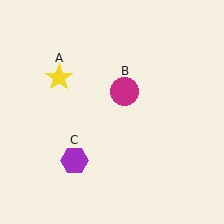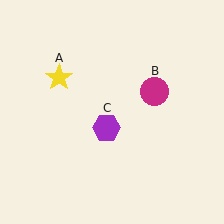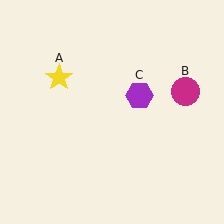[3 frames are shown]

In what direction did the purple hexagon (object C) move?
The purple hexagon (object C) moved up and to the right.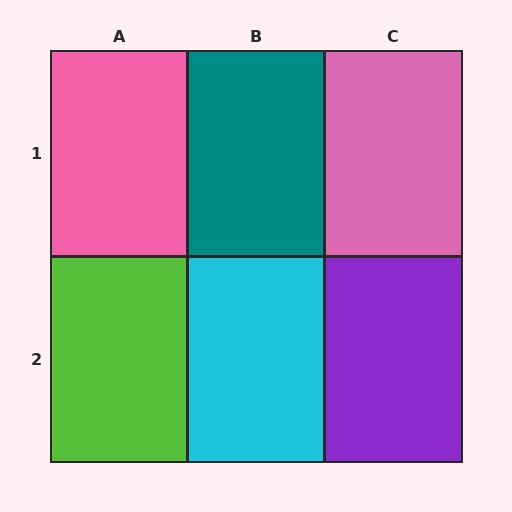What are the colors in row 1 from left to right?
Pink, teal, pink.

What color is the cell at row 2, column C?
Purple.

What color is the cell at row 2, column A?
Lime.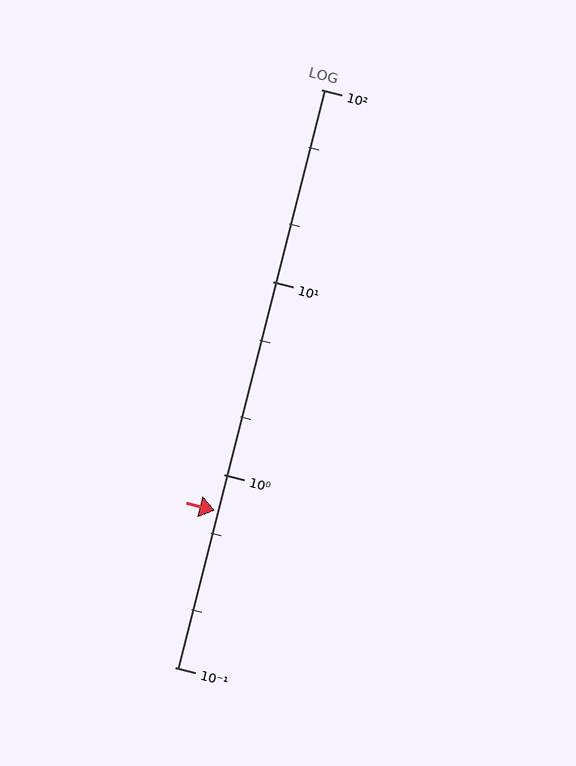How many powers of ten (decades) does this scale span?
The scale spans 3 decades, from 0.1 to 100.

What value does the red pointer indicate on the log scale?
The pointer indicates approximately 0.65.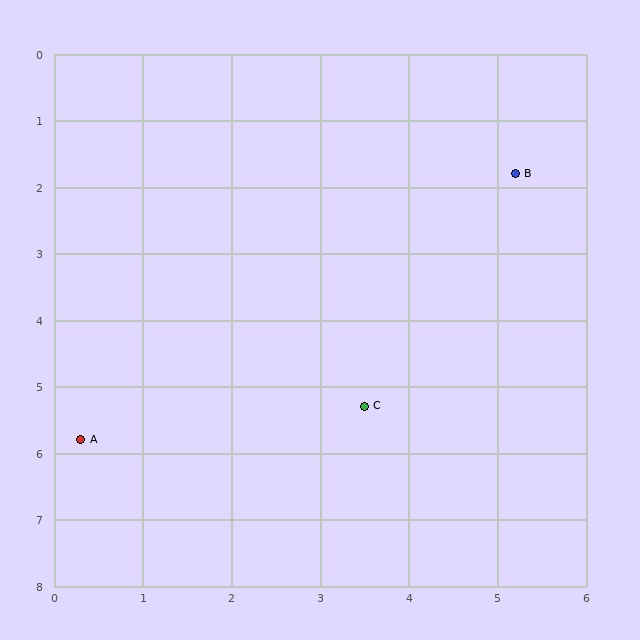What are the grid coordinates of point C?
Point C is at approximately (3.5, 5.3).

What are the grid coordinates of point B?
Point B is at approximately (5.2, 1.8).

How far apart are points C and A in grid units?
Points C and A are about 3.2 grid units apart.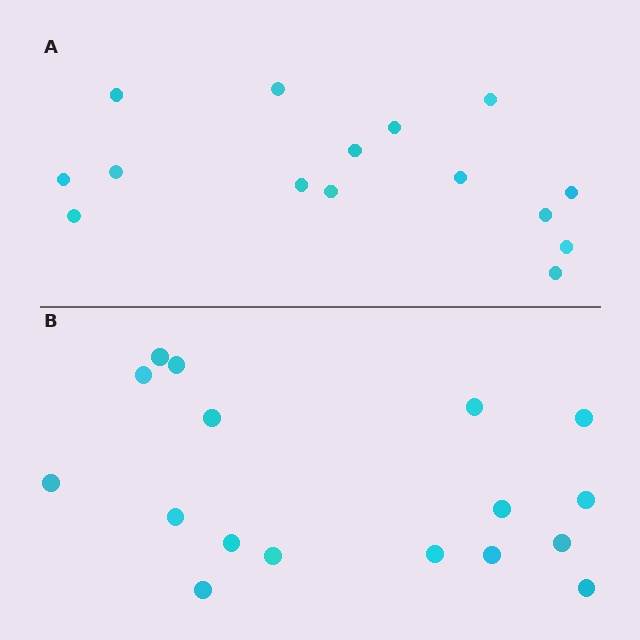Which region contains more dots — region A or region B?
Region B (the bottom region) has more dots.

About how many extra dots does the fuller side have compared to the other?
Region B has just a few more — roughly 2 or 3 more dots than region A.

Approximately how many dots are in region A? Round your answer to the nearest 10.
About 20 dots. (The exact count is 15, which rounds to 20.)